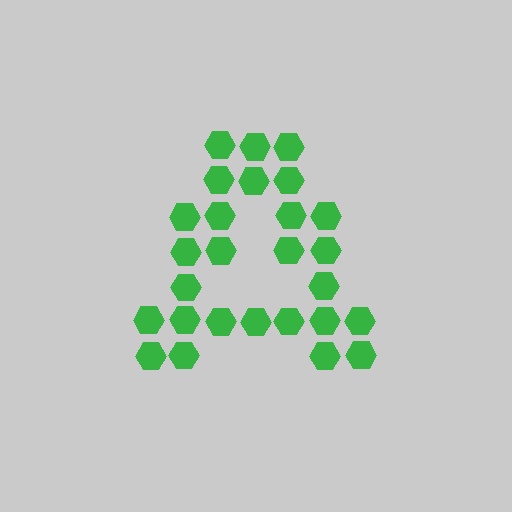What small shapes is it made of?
It is made of small hexagons.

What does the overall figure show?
The overall figure shows the letter A.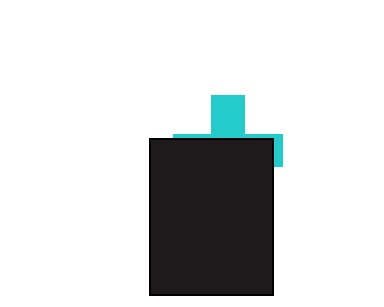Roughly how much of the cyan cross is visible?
A small part of it is visible (roughly 32%).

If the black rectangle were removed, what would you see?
You would see the complete cyan cross.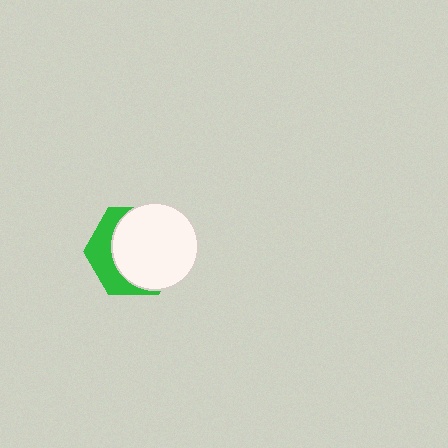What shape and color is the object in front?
The object in front is a white circle.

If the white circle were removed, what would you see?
You would see the complete green hexagon.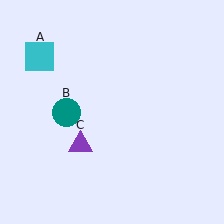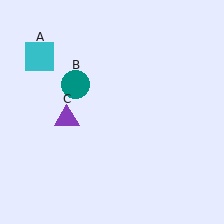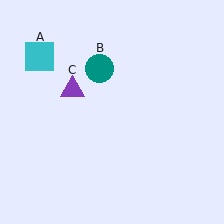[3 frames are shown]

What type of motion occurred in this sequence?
The teal circle (object B), purple triangle (object C) rotated clockwise around the center of the scene.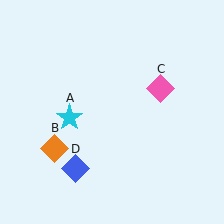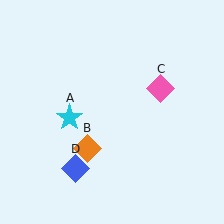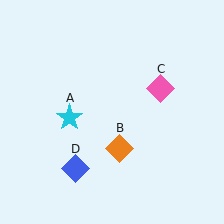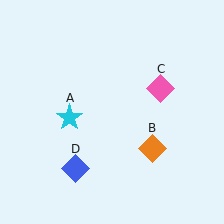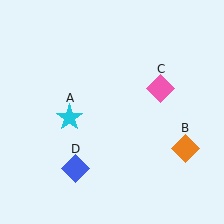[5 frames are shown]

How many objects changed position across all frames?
1 object changed position: orange diamond (object B).